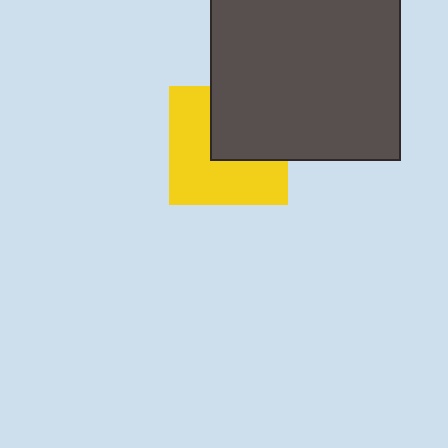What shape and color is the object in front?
The object in front is a dark gray rectangle.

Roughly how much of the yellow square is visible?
About half of it is visible (roughly 58%).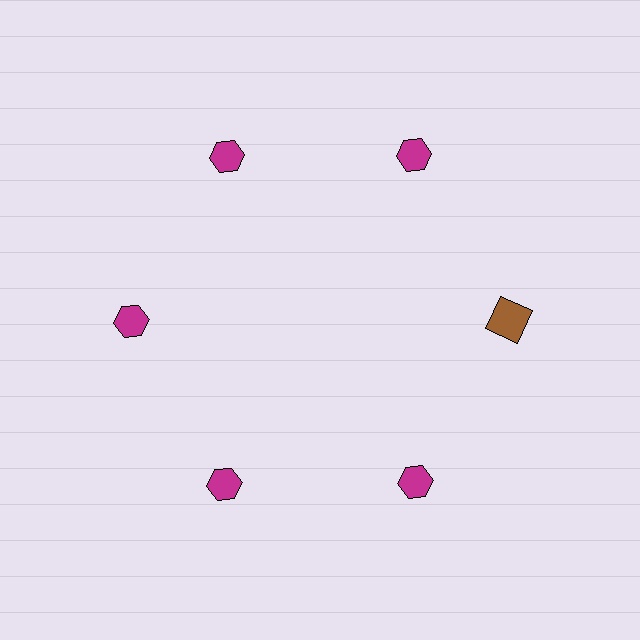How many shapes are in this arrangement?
There are 6 shapes arranged in a ring pattern.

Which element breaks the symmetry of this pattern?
The brown square at roughly the 3 o'clock position breaks the symmetry. All other shapes are magenta hexagons.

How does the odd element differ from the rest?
It differs in both color (brown instead of magenta) and shape (square instead of hexagon).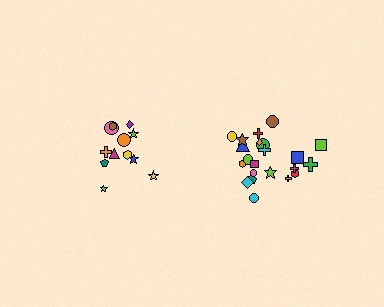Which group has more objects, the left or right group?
The right group.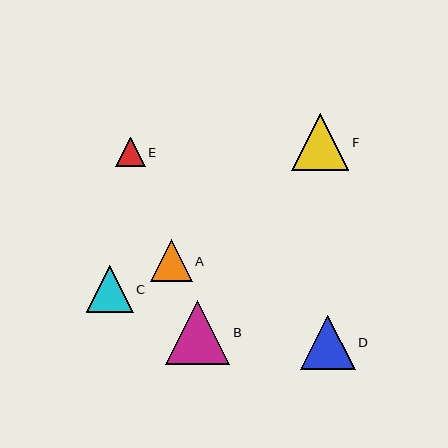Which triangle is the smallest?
Triangle E is the smallest with a size of approximately 29 pixels.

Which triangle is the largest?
Triangle B is the largest with a size of approximately 64 pixels.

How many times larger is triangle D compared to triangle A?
Triangle D is approximately 1.3 times the size of triangle A.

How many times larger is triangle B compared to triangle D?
Triangle B is approximately 1.2 times the size of triangle D.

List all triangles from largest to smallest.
From largest to smallest: B, F, D, C, A, E.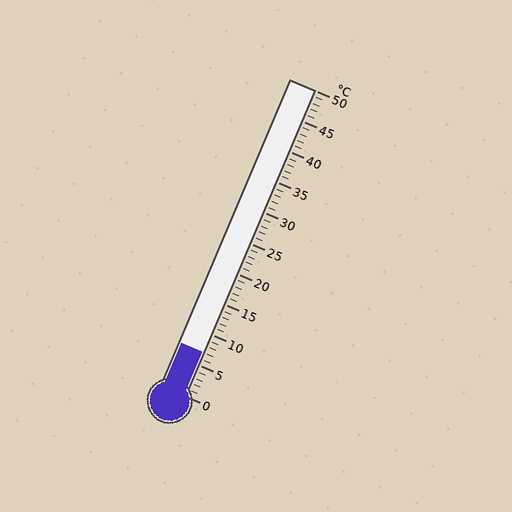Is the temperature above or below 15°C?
The temperature is below 15°C.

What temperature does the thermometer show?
The thermometer shows approximately 7°C.